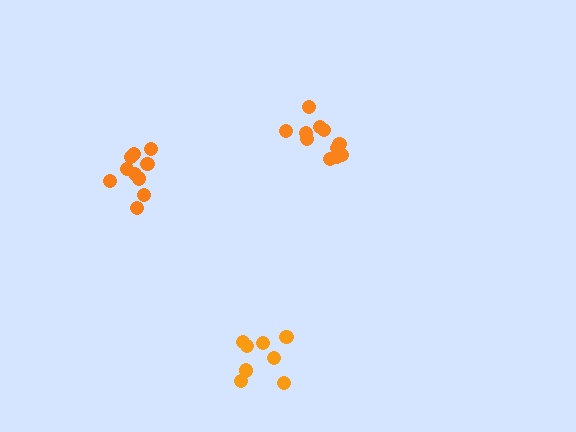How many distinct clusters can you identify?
There are 3 distinct clusters.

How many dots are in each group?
Group 1: 11 dots, Group 2: 8 dots, Group 3: 10 dots (29 total).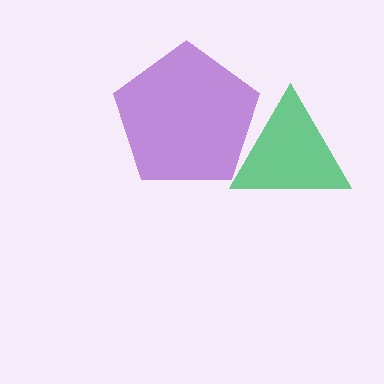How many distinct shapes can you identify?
There are 2 distinct shapes: a green triangle, a purple pentagon.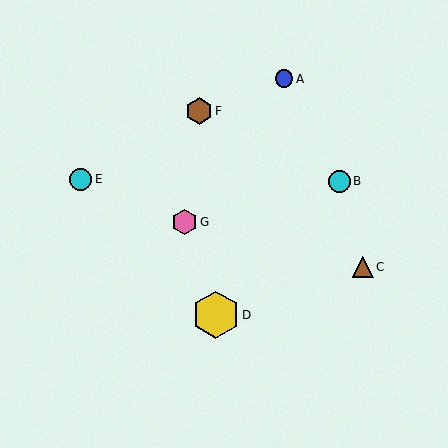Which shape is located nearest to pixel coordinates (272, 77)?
The blue circle (labeled A) at (284, 79) is nearest to that location.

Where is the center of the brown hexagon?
The center of the brown hexagon is at (199, 111).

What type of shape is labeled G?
Shape G is a pink hexagon.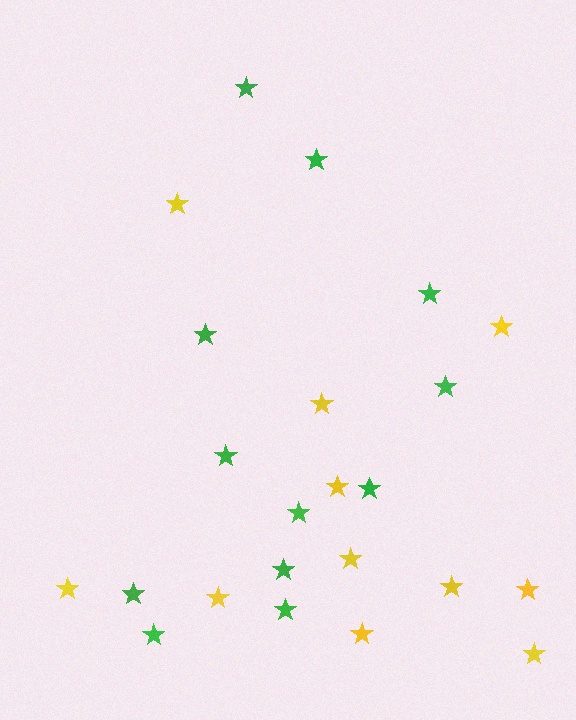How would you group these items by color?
There are 2 groups: one group of green stars (12) and one group of yellow stars (11).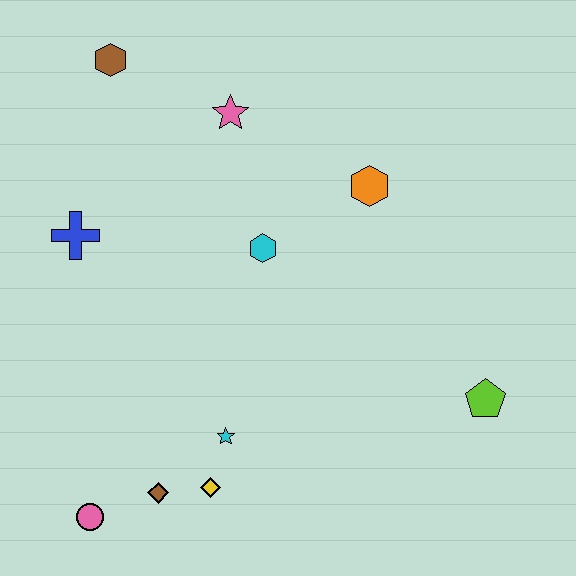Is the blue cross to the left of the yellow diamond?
Yes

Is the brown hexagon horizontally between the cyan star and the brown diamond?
No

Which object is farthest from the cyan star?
The brown hexagon is farthest from the cyan star.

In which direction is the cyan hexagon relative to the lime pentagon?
The cyan hexagon is to the left of the lime pentagon.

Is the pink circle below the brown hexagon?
Yes